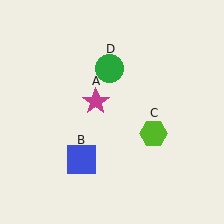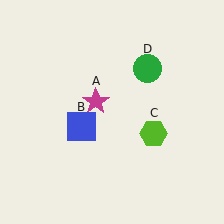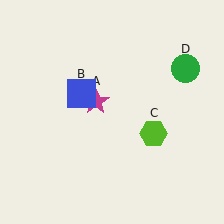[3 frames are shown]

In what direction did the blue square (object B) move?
The blue square (object B) moved up.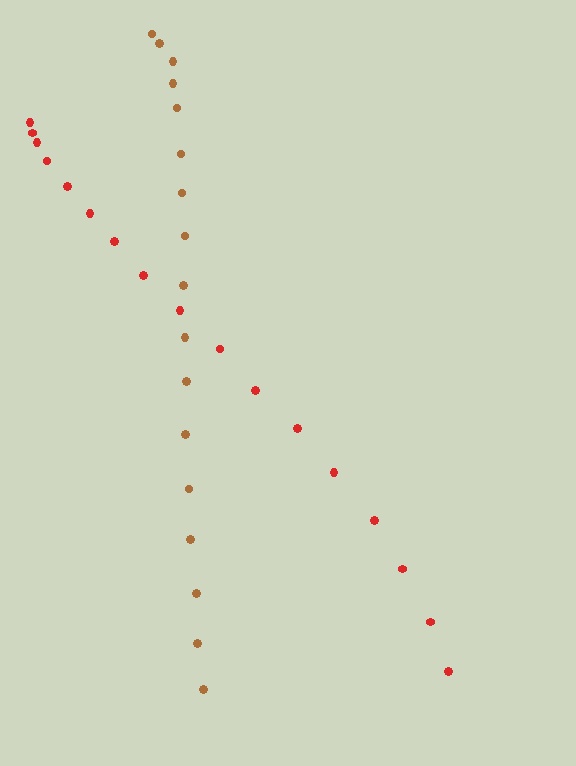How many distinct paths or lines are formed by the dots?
There are 2 distinct paths.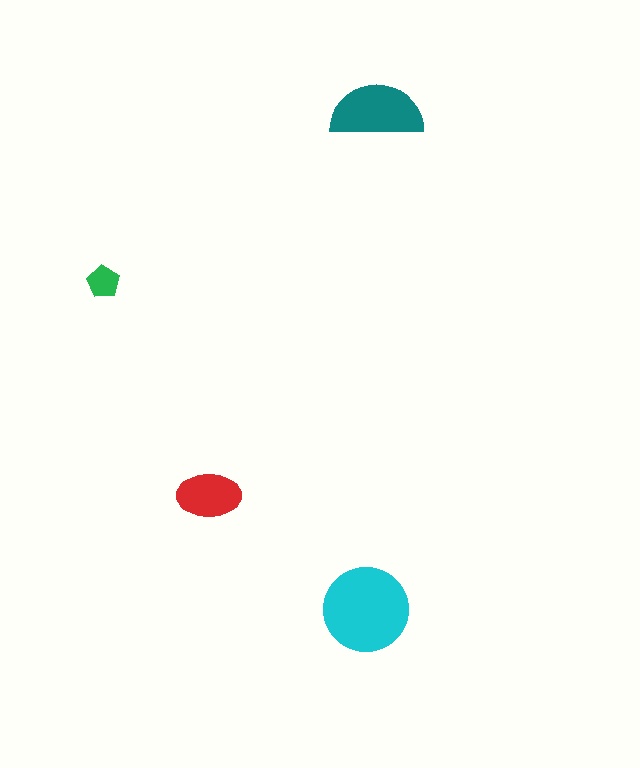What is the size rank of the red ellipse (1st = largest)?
3rd.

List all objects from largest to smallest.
The cyan circle, the teal semicircle, the red ellipse, the green pentagon.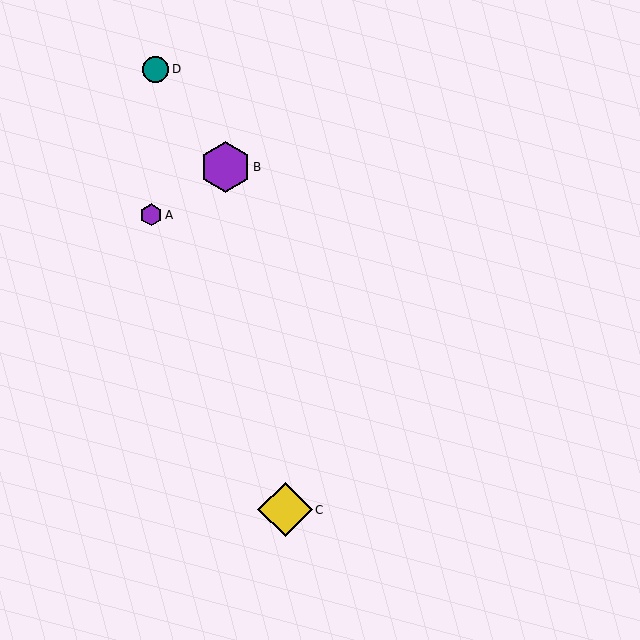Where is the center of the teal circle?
The center of the teal circle is at (155, 69).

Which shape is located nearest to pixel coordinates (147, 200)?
The purple hexagon (labeled A) at (151, 215) is nearest to that location.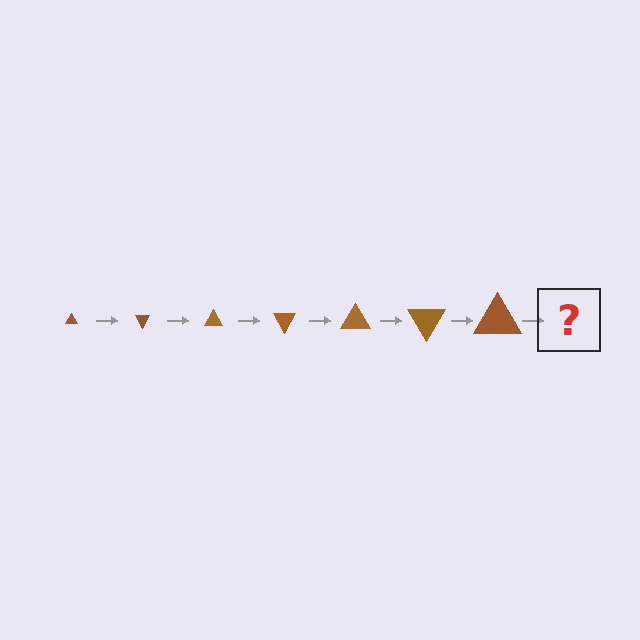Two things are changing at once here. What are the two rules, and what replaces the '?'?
The two rules are that the triangle grows larger each step and it rotates 60 degrees each step. The '?' should be a triangle, larger than the previous one and rotated 420 degrees from the start.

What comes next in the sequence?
The next element should be a triangle, larger than the previous one and rotated 420 degrees from the start.